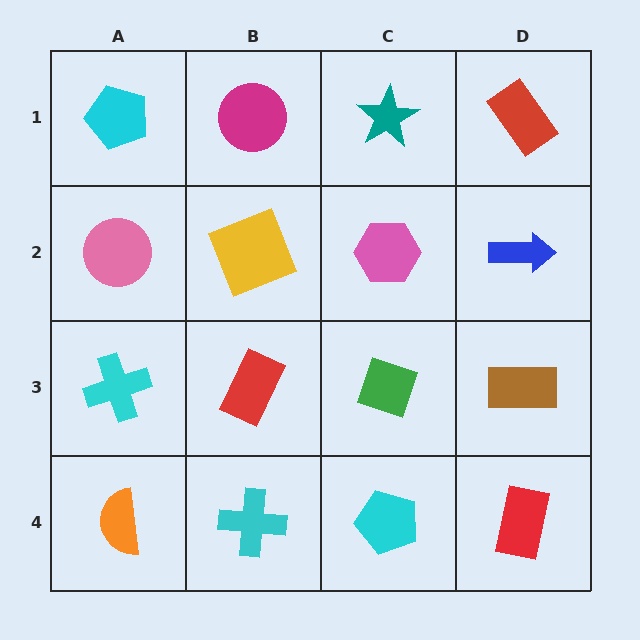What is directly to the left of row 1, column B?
A cyan pentagon.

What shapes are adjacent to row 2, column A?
A cyan pentagon (row 1, column A), a cyan cross (row 3, column A), a yellow square (row 2, column B).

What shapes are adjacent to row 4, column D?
A brown rectangle (row 3, column D), a cyan pentagon (row 4, column C).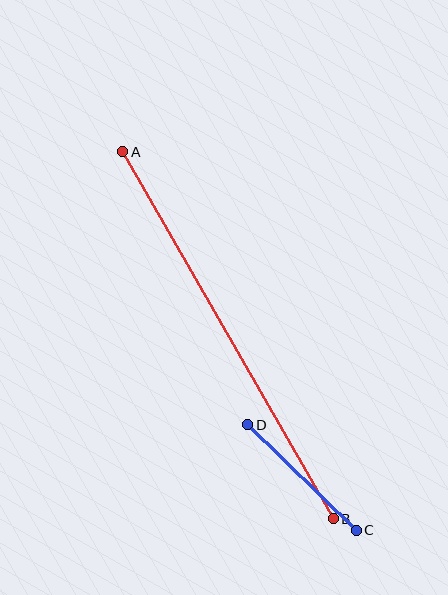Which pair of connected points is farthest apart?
Points A and B are farthest apart.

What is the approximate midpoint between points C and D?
The midpoint is at approximately (302, 478) pixels.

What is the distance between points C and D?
The distance is approximately 151 pixels.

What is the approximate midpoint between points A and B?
The midpoint is at approximately (228, 335) pixels.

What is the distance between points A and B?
The distance is approximately 423 pixels.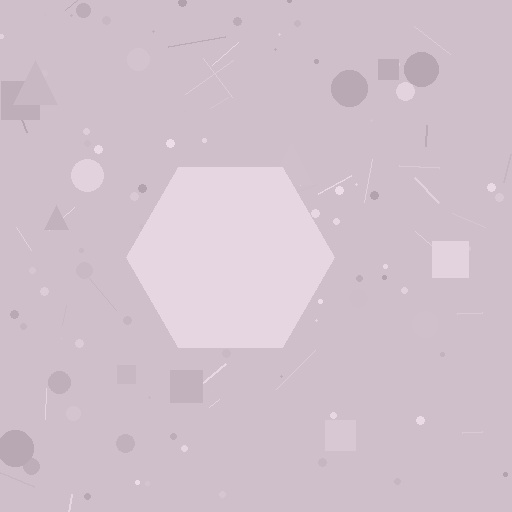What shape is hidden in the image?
A hexagon is hidden in the image.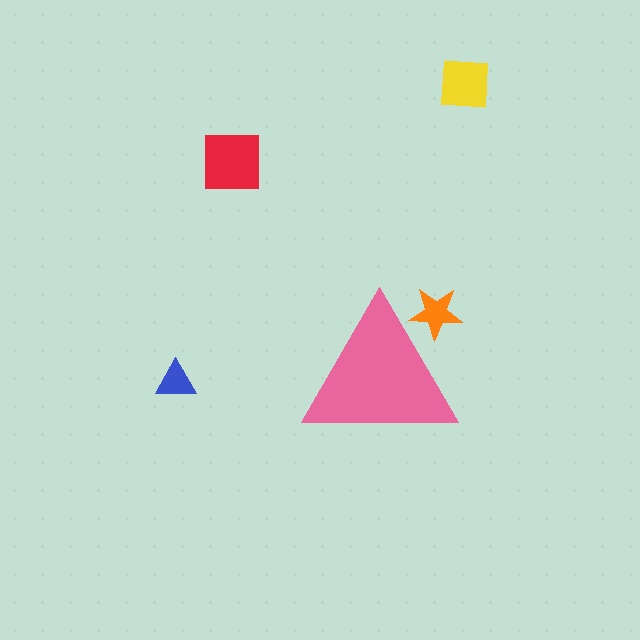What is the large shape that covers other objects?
A pink triangle.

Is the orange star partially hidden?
Yes, the orange star is partially hidden behind the pink triangle.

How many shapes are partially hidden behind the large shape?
1 shape is partially hidden.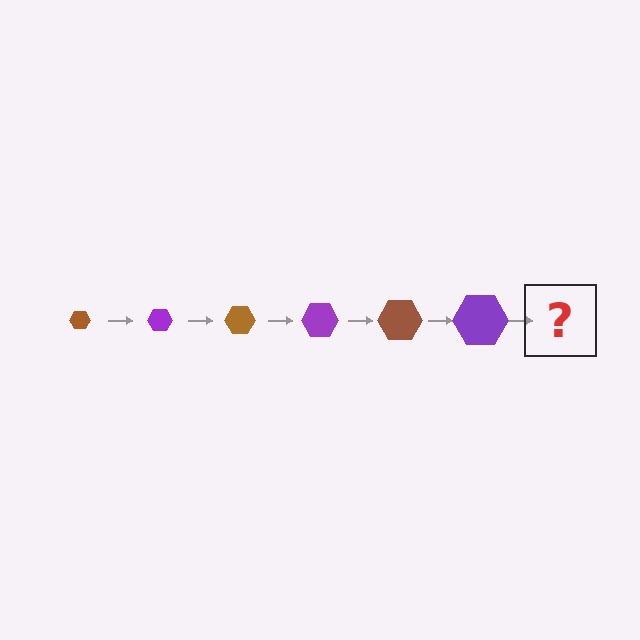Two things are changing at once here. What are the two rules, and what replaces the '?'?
The two rules are that the hexagon grows larger each step and the color cycles through brown and purple. The '?' should be a brown hexagon, larger than the previous one.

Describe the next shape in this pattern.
It should be a brown hexagon, larger than the previous one.